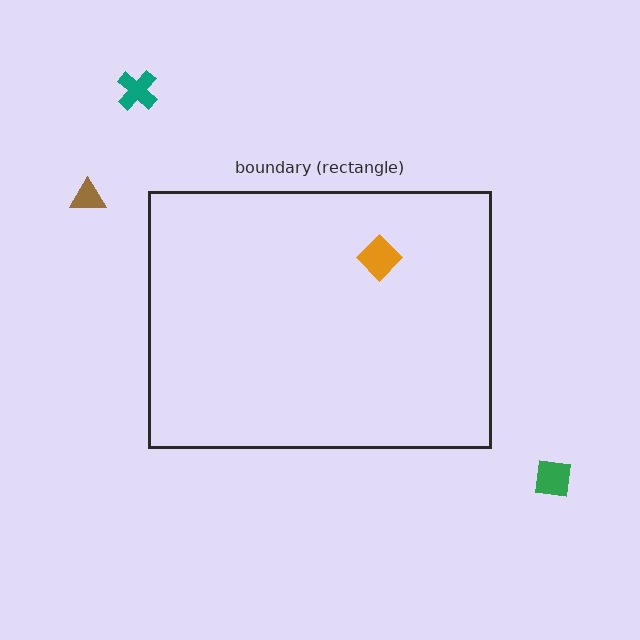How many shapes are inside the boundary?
1 inside, 3 outside.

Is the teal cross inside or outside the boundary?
Outside.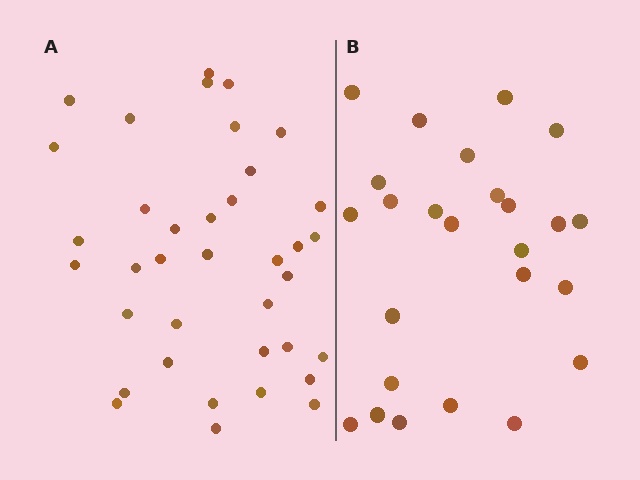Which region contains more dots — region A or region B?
Region A (the left region) has more dots.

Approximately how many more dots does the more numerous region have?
Region A has roughly 12 or so more dots than region B.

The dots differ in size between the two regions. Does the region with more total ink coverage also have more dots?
No. Region B has more total ink coverage because its dots are larger, but region A actually contains more individual dots. Total area can be misleading — the number of items is what matters here.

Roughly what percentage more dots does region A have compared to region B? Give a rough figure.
About 50% more.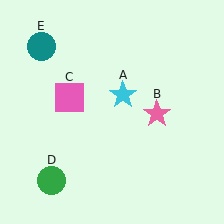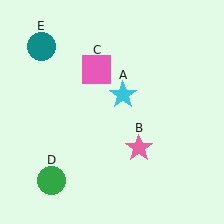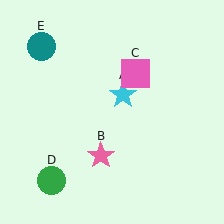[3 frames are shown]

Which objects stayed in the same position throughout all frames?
Cyan star (object A) and green circle (object D) and teal circle (object E) remained stationary.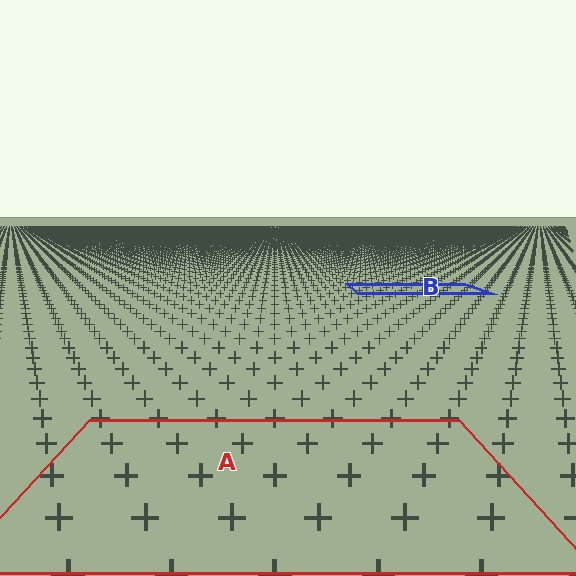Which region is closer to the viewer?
Region A is closer. The texture elements there are larger and more spread out.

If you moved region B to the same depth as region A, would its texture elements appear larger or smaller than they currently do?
They would appear larger. At a closer depth, the same texture elements are projected at a bigger on-screen size.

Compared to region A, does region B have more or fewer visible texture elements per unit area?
Region B has more texture elements per unit area — they are packed more densely because it is farther away.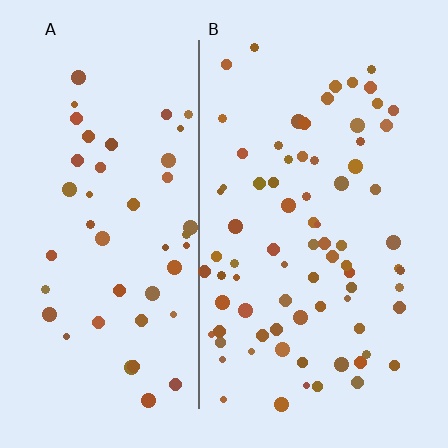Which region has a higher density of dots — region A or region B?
B (the right).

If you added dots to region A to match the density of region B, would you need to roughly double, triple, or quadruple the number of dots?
Approximately double.